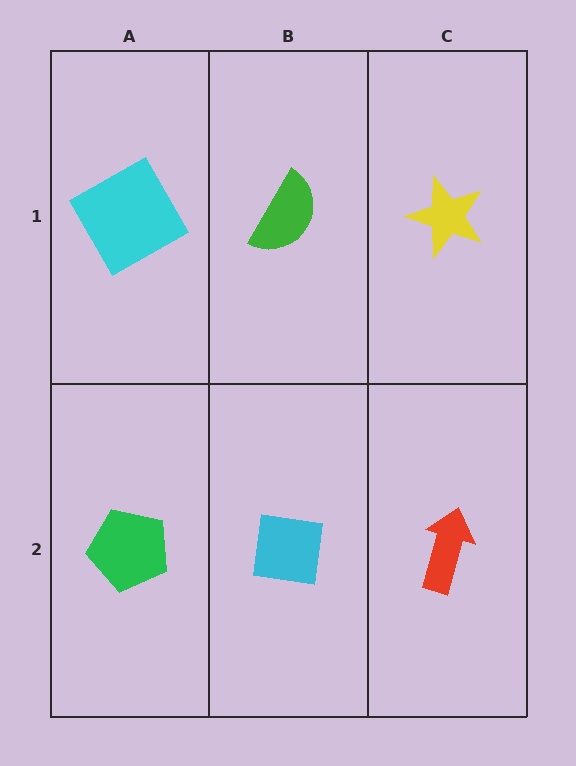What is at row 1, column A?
A cyan square.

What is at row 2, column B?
A cyan square.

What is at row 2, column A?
A green pentagon.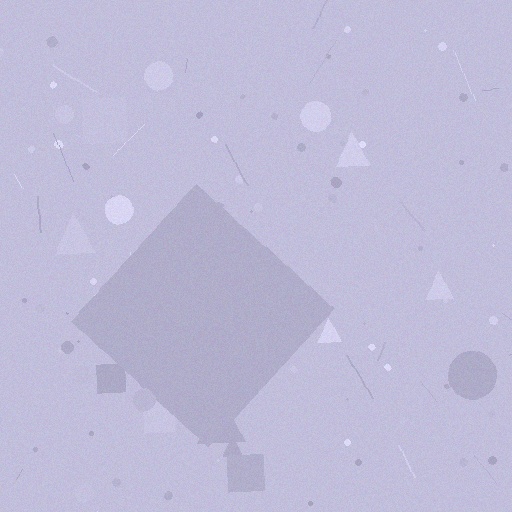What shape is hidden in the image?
A diamond is hidden in the image.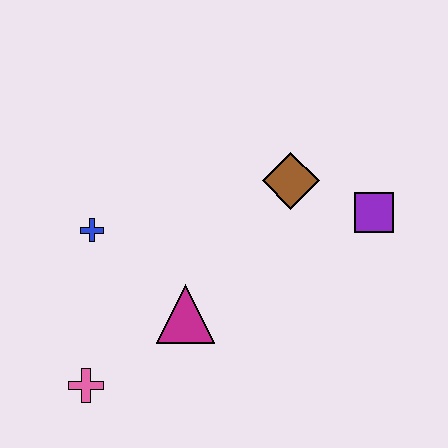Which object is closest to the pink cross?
The magenta triangle is closest to the pink cross.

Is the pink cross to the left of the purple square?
Yes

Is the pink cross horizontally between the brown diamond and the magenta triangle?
No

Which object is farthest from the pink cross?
The purple square is farthest from the pink cross.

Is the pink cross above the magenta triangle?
No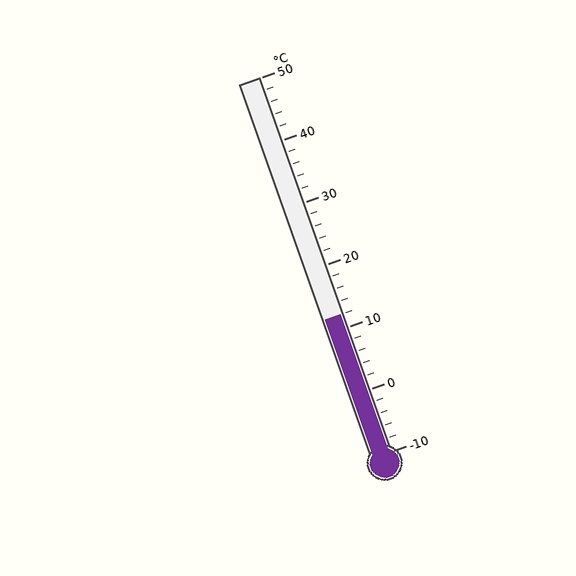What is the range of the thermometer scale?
The thermometer scale ranges from -10°C to 50°C.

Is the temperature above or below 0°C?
The temperature is above 0°C.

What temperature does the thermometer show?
The thermometer shows approximately 12°C.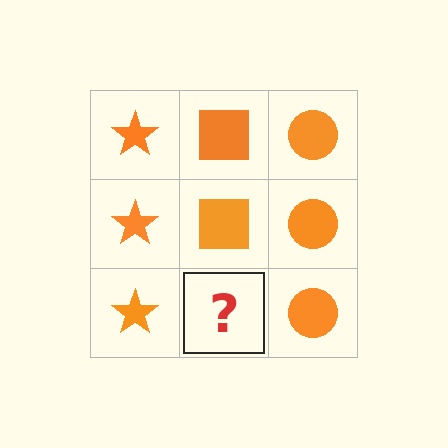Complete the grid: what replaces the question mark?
The question mark should be replaced with an orange square.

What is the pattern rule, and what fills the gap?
The rule is that each column has a consistent shape. The gap should be filled with an orange square.